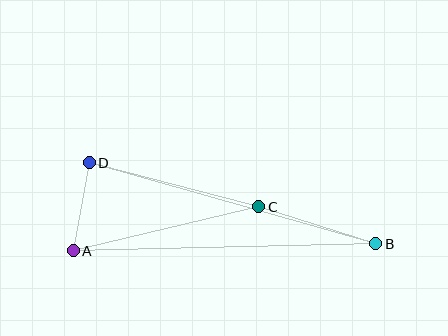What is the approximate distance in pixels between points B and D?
The distance between B and D is approximately 298 pixels.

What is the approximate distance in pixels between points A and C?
The distance between A and C is approximately 191 pixels.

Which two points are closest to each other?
Points A and D are closest to each other.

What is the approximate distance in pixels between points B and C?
The distance between B and C is approximately 123 pixels.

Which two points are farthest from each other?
Points A and B are farthest from each other.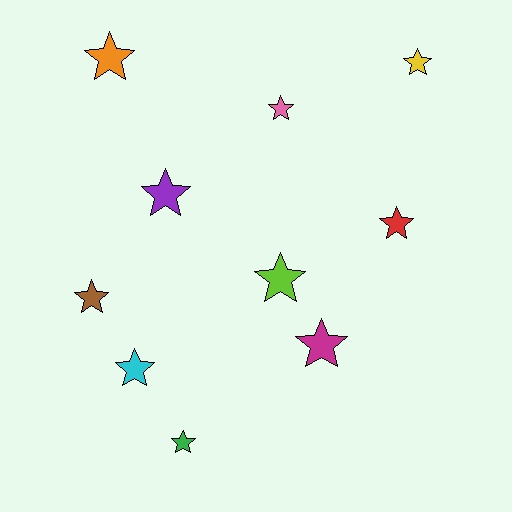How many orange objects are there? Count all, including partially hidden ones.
There is 1 orange object.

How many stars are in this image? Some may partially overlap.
There are 10 stars.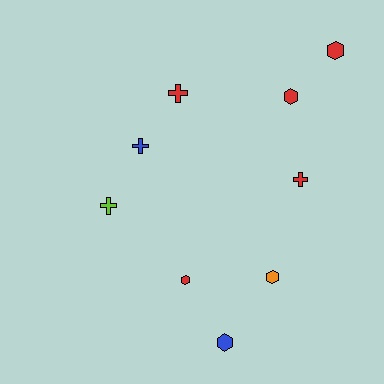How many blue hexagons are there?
There is 1 blue hexagon.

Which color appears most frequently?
Red, with 5 objects.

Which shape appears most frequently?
Hexagon, with 5 objects.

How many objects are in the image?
There are 9 objects.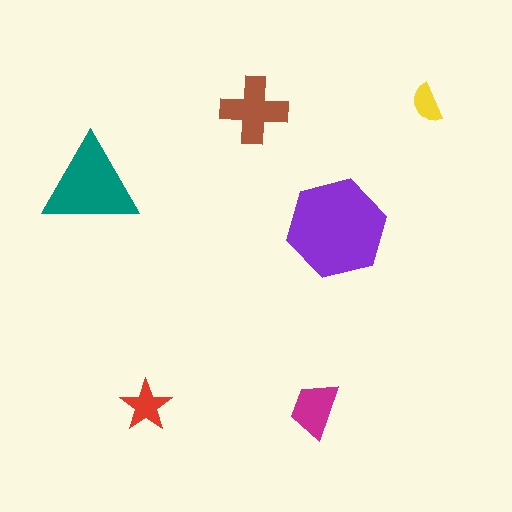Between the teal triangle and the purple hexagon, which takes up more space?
The purple hexagon.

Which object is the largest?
The purple hexagon.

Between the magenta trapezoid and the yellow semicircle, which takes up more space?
The magenta trapezoid.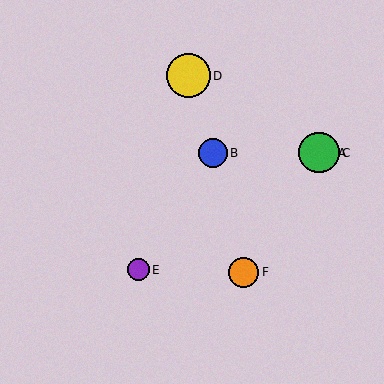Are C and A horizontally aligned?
Yes, both are at y≈153.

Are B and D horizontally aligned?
No, B is at y≈153 and D is at y≈76.